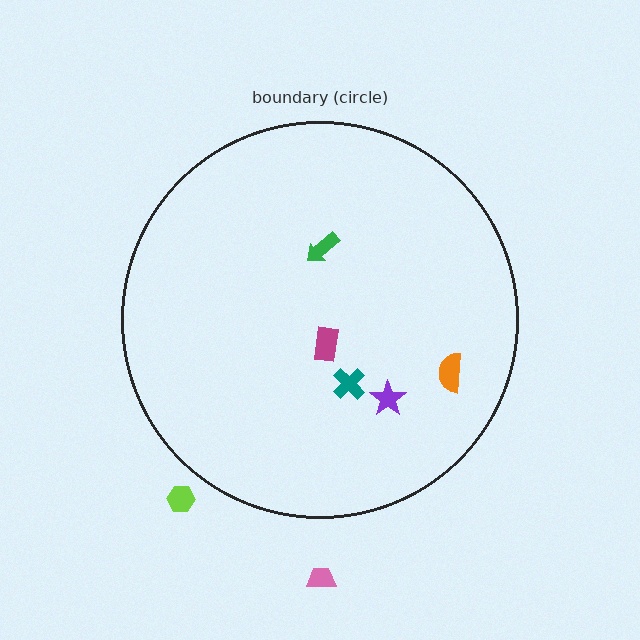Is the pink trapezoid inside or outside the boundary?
Outside.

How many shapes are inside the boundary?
5 inside, 2 outside.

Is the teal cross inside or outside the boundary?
Inside.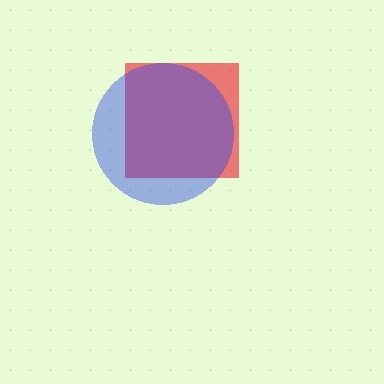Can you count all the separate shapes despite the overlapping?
Yes, there are 2 separate shapes.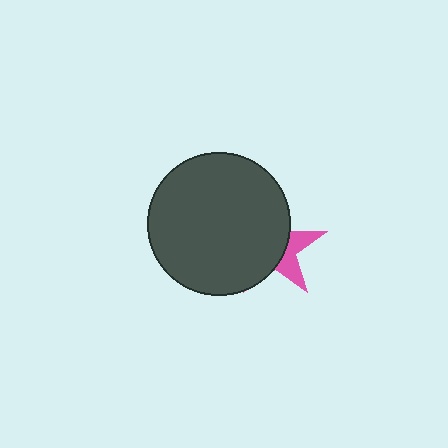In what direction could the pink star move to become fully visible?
The pink star could move right. That would shift it out from behind the dark gray circle entirely.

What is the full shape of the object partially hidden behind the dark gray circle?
The partially hidden object is a pink star.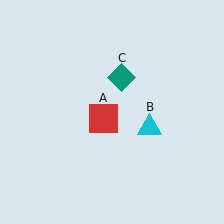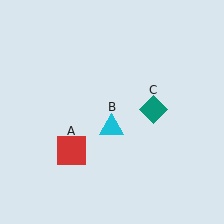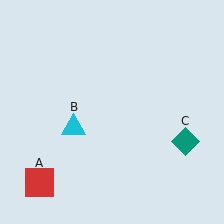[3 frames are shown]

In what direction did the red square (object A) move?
The red square (object A) moved down and to the left.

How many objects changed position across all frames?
3 objects changed position: red square (object A), cyan triangle (object B), teal diamond (object C).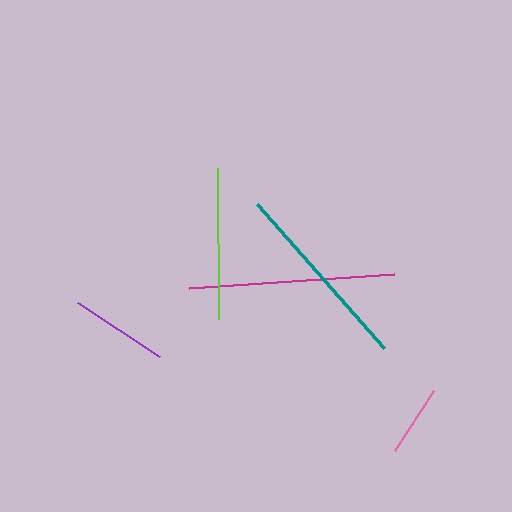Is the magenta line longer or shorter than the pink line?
The magenta line is longer than the pink line.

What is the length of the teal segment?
The teal segment is approximately 192 pixels long.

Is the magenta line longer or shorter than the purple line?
The magenta line is longer than the purple line.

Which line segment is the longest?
The magenta line is the longest at approximately 206 pixels.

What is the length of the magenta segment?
The magenta segment is approximately 206 pixels long.